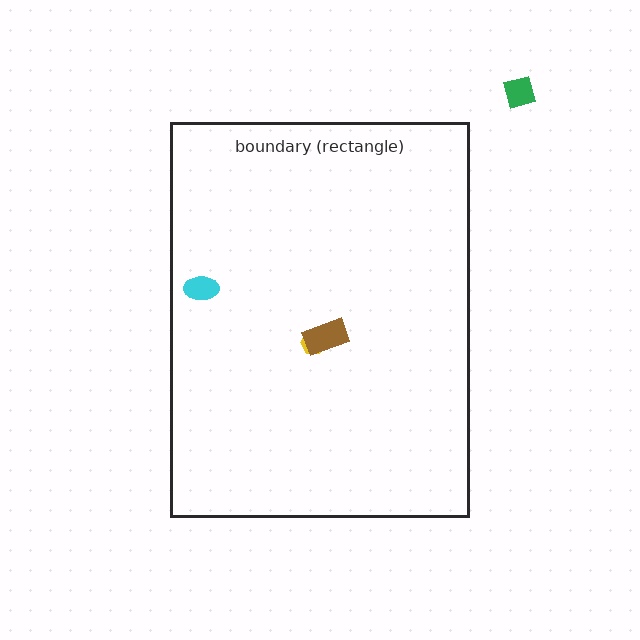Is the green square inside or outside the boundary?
Outside.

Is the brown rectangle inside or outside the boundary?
Inside.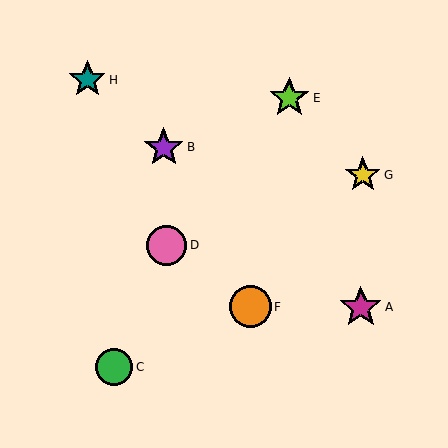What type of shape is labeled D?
Shape D is a pink circle.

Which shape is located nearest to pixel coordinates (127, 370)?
The green circle (labeled C) at (114, 367) is nearest to that location.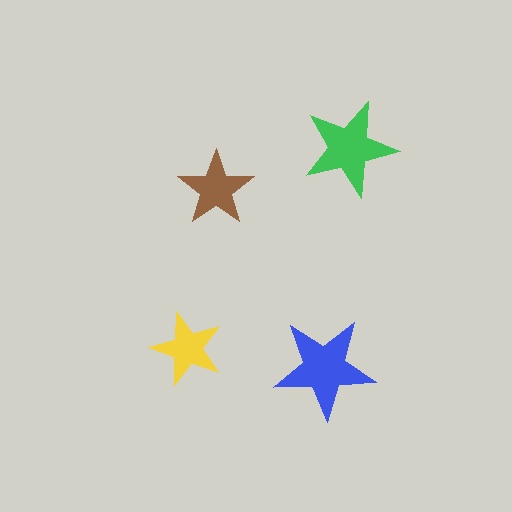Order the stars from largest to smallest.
the blue one, the green one, the brown one, the yellow one.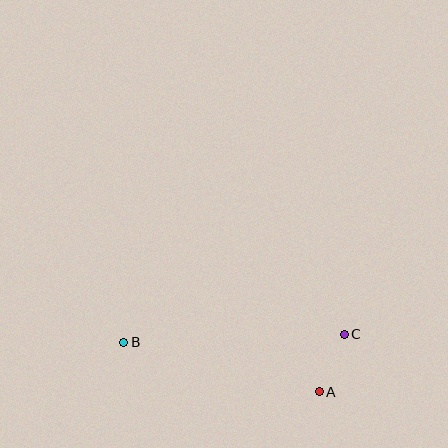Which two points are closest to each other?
Points A and C are closest to each other.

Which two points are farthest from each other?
Points B and C are farthest from each other.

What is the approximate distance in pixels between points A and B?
The distance between A and B is approximately 201 pixels.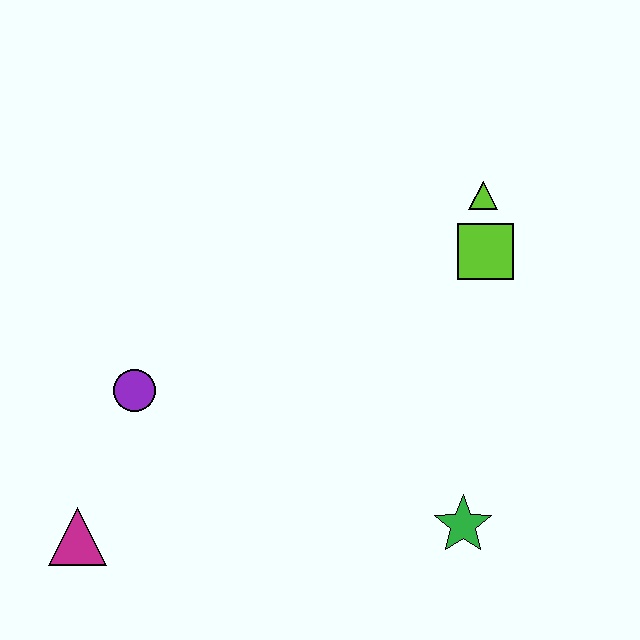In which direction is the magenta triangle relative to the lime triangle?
The magenta triangle is to the left of the lime triangle.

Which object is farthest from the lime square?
The magenta triangle is farthest from the lime square.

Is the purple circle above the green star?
Yes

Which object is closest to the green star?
The lime square is closest to the green star.